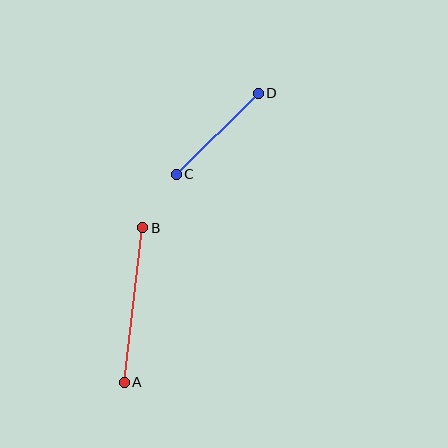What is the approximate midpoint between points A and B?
The midpoint is at approximately (133, 305) pixels.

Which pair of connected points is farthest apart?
Points A and B are farthest apart.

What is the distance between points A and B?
The distance is approximately 155 pixels.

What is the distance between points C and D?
The distance is approximately 115 pixels.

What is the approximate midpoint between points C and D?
The midpoint is at approximately (217, 134) pixels.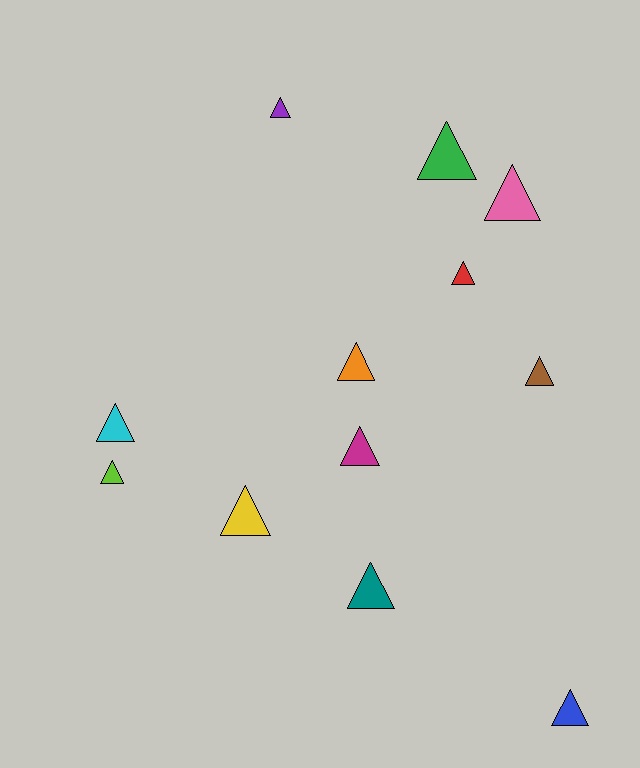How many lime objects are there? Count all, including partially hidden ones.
There is 1 lime object.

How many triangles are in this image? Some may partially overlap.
There are 12 triangles.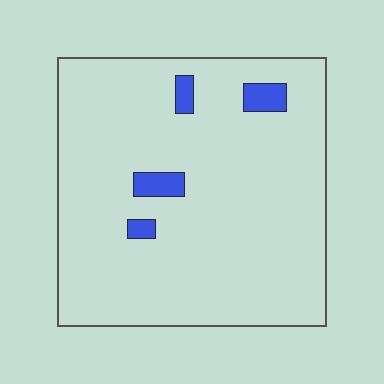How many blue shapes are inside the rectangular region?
4.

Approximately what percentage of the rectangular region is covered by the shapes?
Approximately 5%.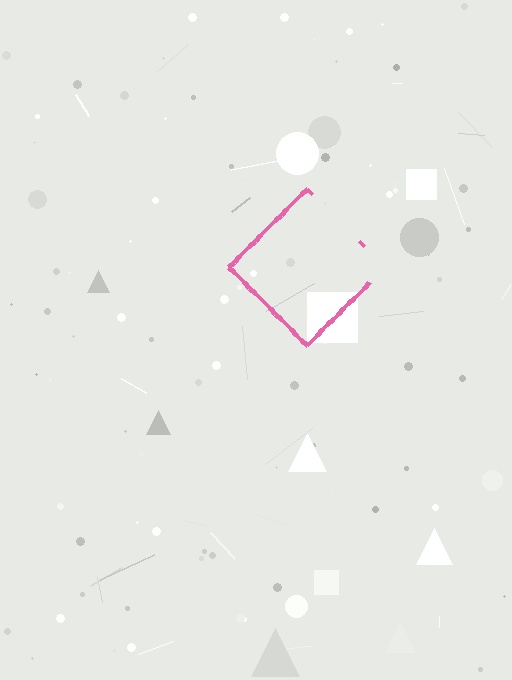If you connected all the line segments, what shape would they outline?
They would outline a diamond.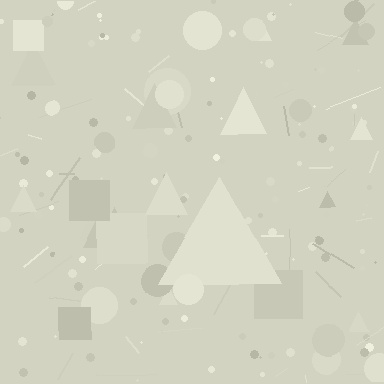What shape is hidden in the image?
A triangle is hidden in the image.